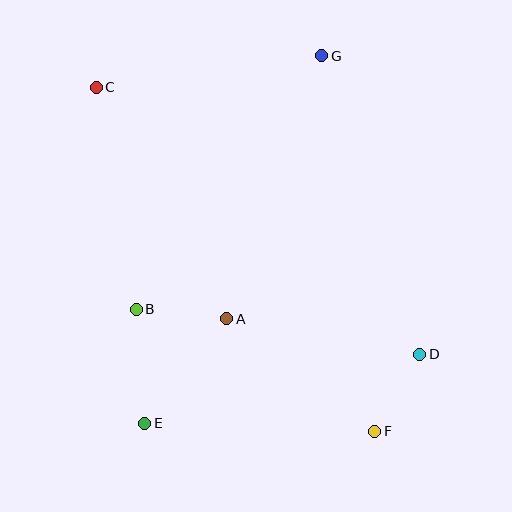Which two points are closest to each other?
Points D and F are closest to each other.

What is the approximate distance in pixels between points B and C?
The distance between B and C is approximately 226 pixels.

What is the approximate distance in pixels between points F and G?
The distance between F and G is approximately 379 pixels.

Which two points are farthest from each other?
Points C and F are farthest from each other.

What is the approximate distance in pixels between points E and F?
The distance between E and F is approximately 231 pixels.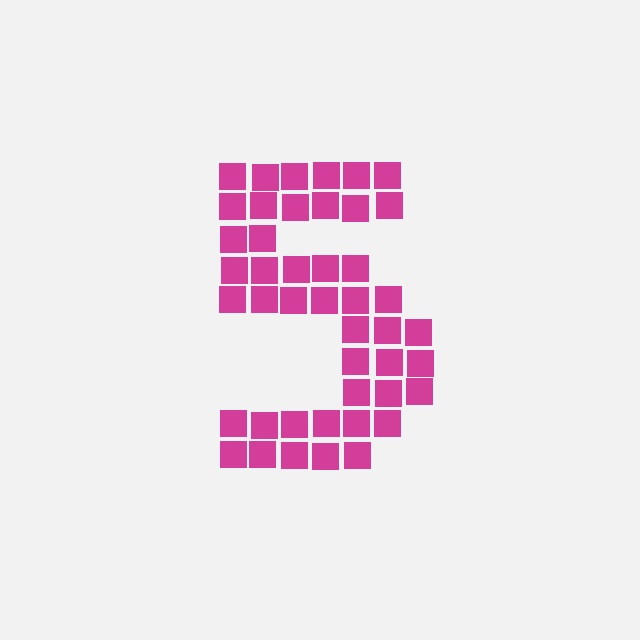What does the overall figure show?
The overall figure shows the digit 5.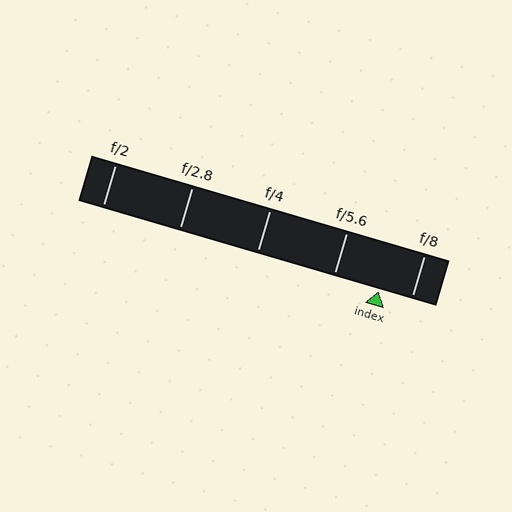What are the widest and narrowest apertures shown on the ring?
The widest aperture shown is f/2 and the narrowest is f/8.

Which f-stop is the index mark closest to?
The index mark is closest to f/8.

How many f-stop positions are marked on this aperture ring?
There are 5 f-stop positions marked.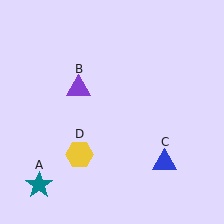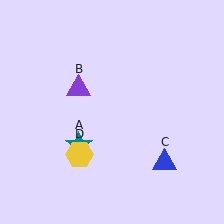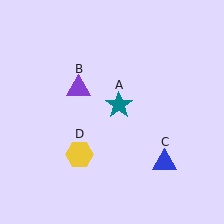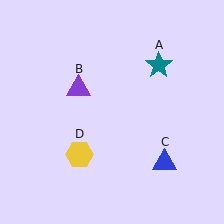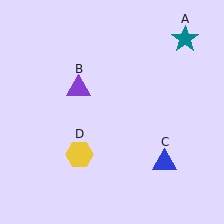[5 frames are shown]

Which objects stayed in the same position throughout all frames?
Purple triangle (object B) and blue triangle (object C) and yellow hexagon (object D) remained stationary.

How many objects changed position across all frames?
1 object changed position: teal star (object A).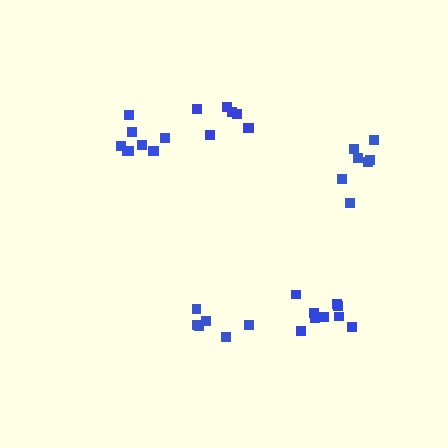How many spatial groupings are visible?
There are 5 spatial groupings.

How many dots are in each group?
Group 1: 7 dots, Group 2: 9 dots, Group 3: 6 dots, Group 4: 7 dots, Group 5: 9 dots (38 total).